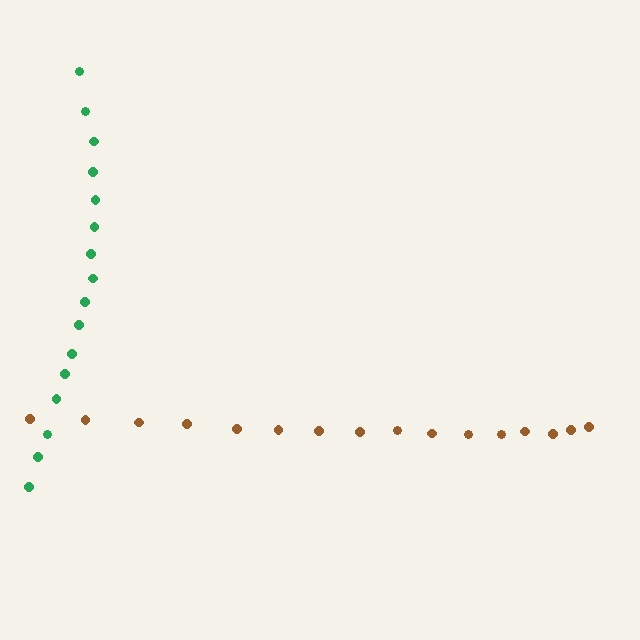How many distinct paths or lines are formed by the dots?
There are 2 distinct paths.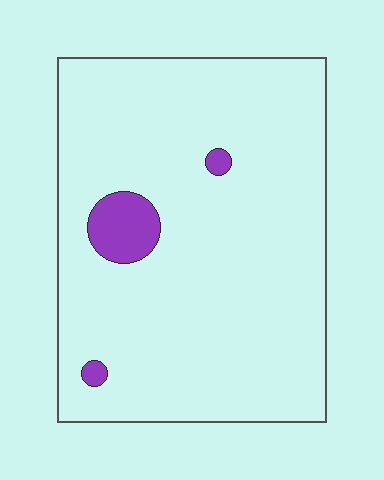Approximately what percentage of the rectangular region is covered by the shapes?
Approximately 5%.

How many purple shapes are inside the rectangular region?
3.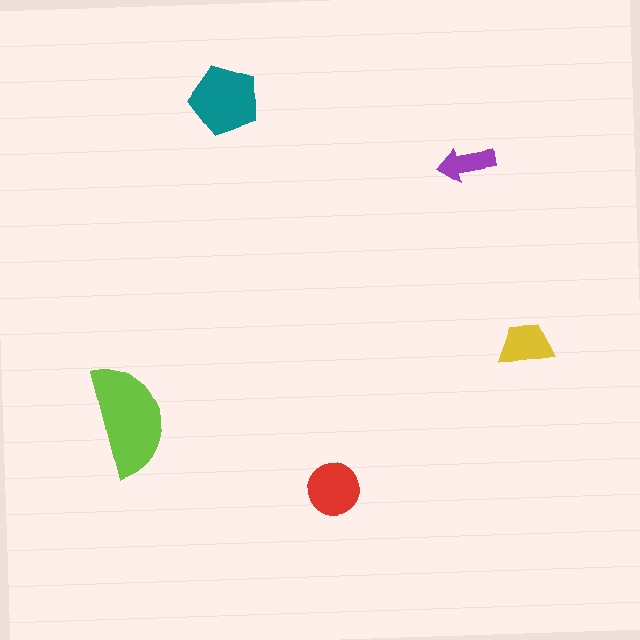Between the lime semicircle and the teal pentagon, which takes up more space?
The lime semicircle.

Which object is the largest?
The lime semicircle.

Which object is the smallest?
The purple arrow.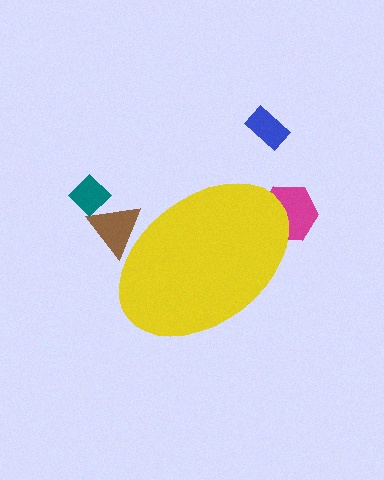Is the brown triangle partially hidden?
Yes, the brown triangle is partially hidden behind the yellow ellipse.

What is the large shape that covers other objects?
A yellow ellipse.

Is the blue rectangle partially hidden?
No, the blue rectangle is fully visible.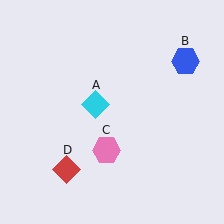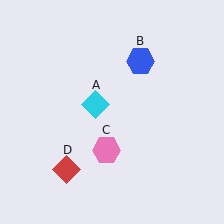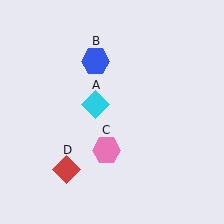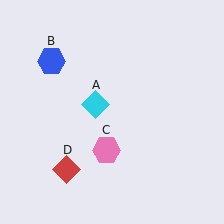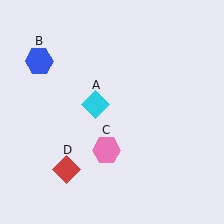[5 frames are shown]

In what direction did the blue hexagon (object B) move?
The blue hexagon (object B) moved left.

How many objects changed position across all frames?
1 object changed position: blue hexagon (object B).